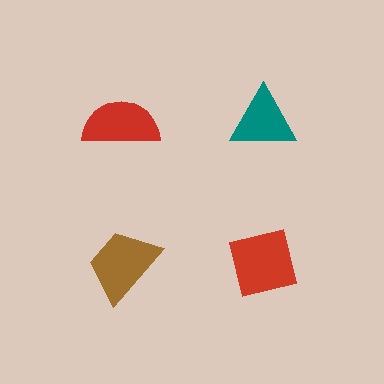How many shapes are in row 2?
2 shapes.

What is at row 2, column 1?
A brown trapezoid.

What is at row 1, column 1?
A red semicircle.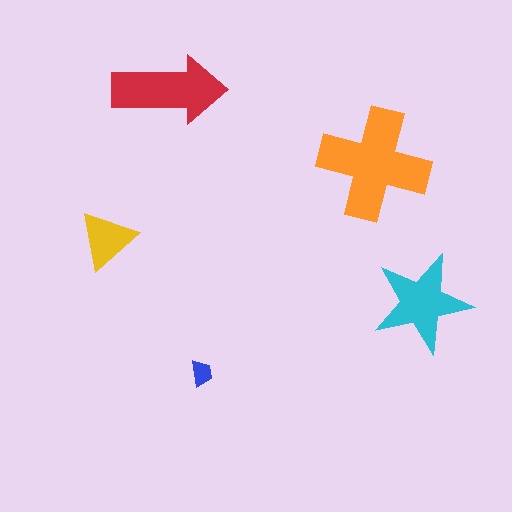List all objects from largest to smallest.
The orange cross, the red arrow, the cyan star, the yellow triangle, the blue trapezoid.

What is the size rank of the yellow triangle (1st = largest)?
4th.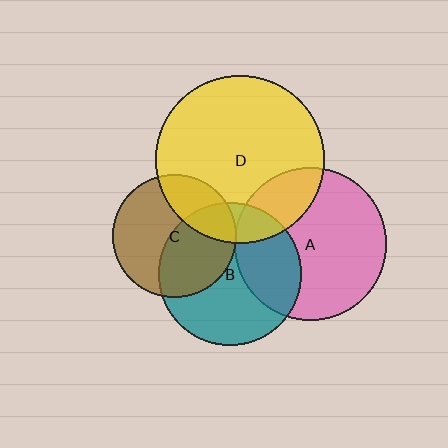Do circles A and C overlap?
Yes.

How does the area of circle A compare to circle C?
Approximately 1.5 times.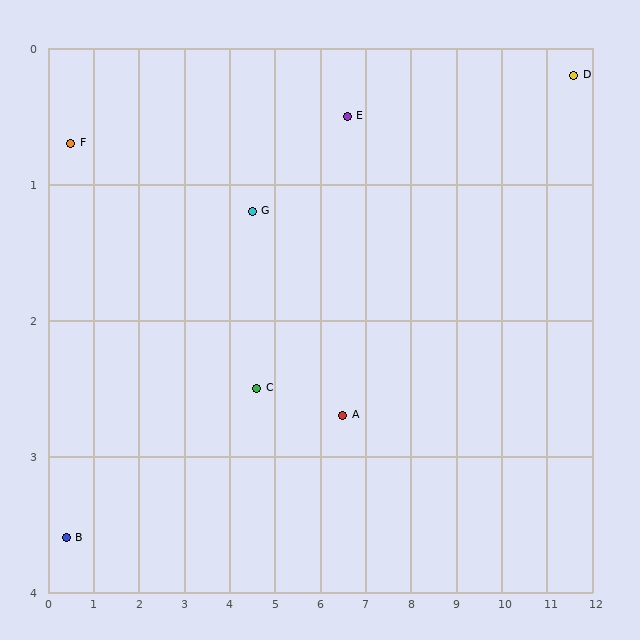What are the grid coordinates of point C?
Point C is at approximately (4.6, 2.5).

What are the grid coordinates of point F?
Point F is at approximately (0.5, 0.7).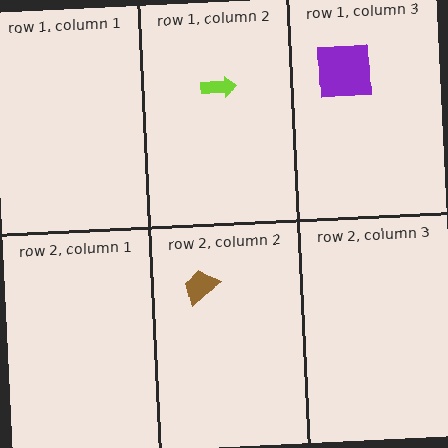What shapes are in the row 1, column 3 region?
The purple square.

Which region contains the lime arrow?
The row 1, column 2 region.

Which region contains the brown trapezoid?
The row 2, column 2 region.